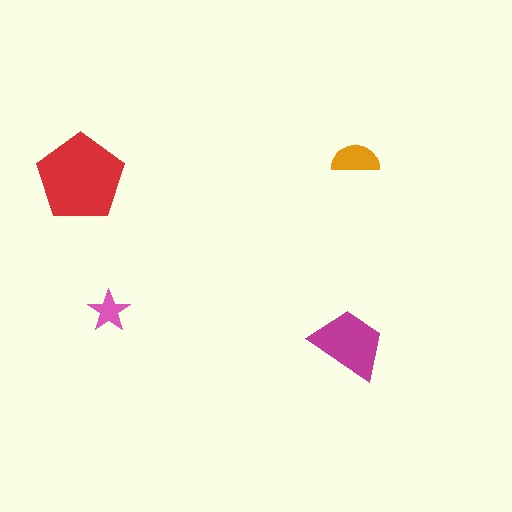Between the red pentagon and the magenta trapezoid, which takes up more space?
The red pentagon.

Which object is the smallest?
The pink star.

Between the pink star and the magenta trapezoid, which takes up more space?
The magenta trapezoid.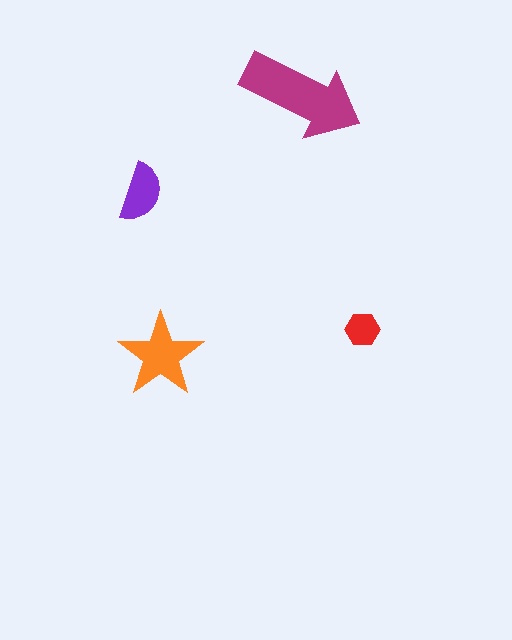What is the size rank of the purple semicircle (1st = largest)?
3rd.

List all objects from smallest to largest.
The red hexagon, the purple semicircle, the orange star, the magenta arrow.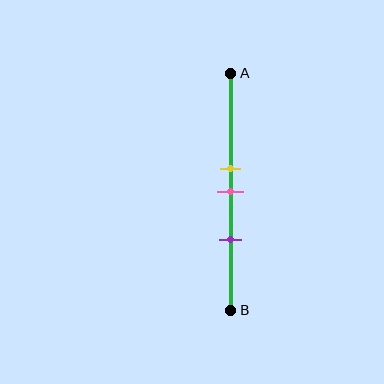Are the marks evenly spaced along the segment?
Yes, the marks are approximately evenly spaced.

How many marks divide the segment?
There are 3 marks dividing the segment.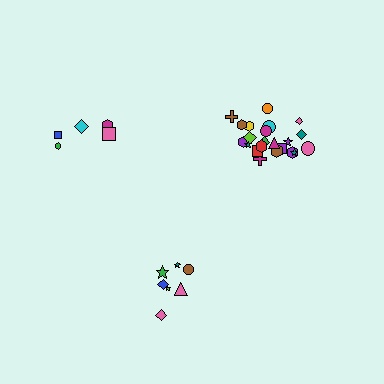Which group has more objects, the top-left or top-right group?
The top-right group.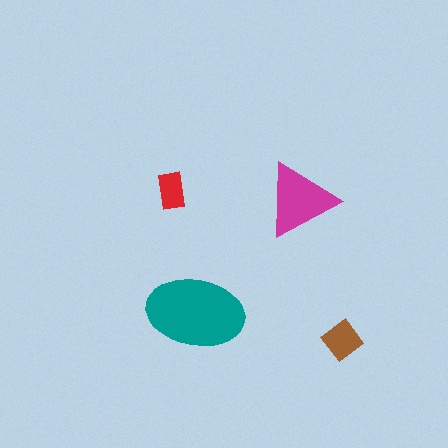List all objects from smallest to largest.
The red rectangle, the brown diamond, the magenta triangle, the teal ellipse.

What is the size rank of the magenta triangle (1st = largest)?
2nd.